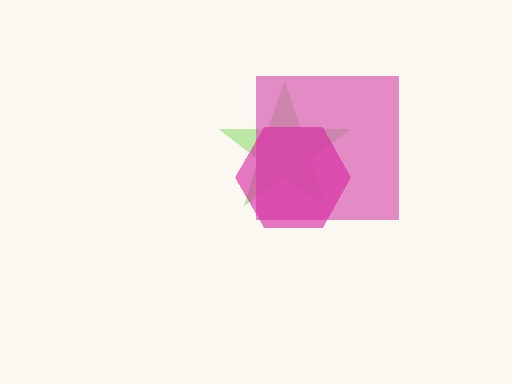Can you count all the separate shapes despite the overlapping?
Yes, there are 3 separate shapes.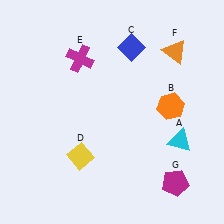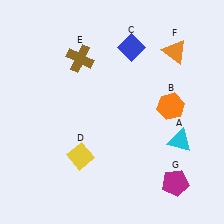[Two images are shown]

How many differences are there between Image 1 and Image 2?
There is 1 difference between the two images.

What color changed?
The cross (E) changed from magenta in Image 1 to brown in Image 2.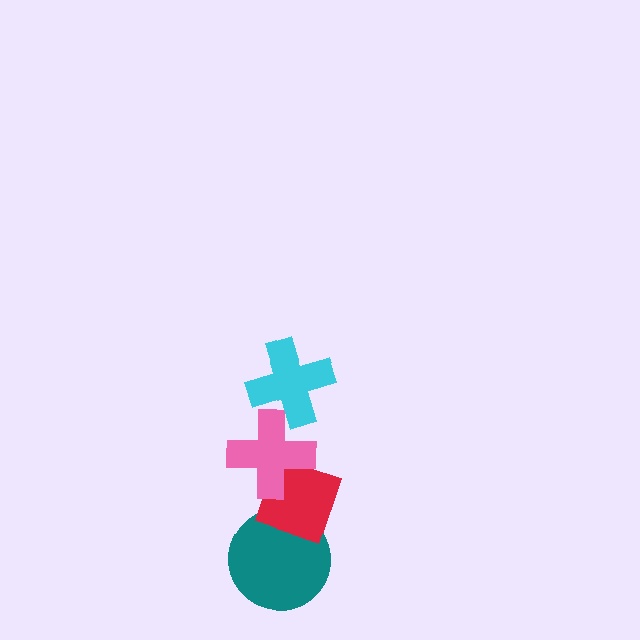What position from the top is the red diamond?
The red diamond is 3rd from the top.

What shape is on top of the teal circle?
The red diamond is on top of the teal circle.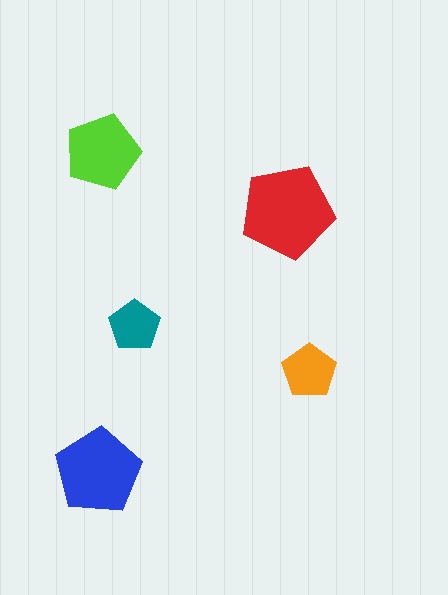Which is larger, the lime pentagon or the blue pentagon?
The blue one.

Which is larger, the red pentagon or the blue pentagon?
The red one.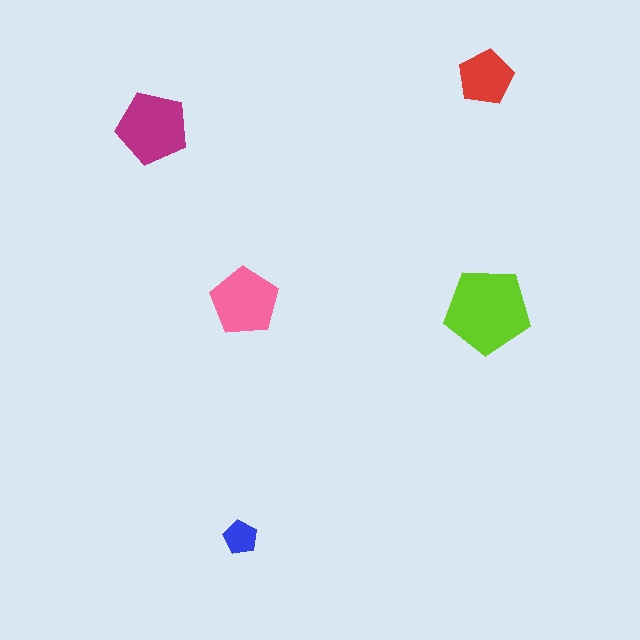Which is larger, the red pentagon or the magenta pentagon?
The magenta one.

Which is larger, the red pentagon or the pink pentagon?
The pink one.